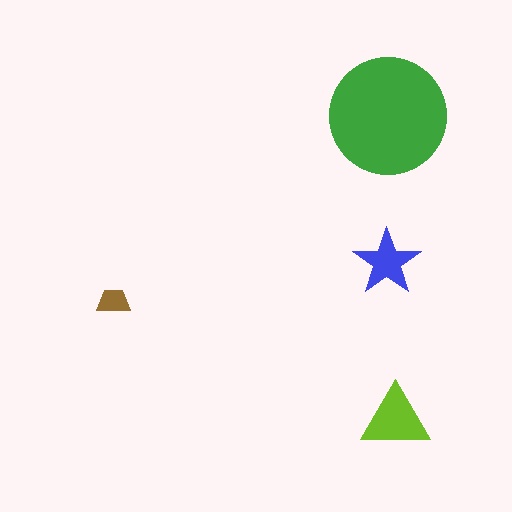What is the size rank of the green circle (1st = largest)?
1st.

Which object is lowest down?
The lime triangle is bottommost.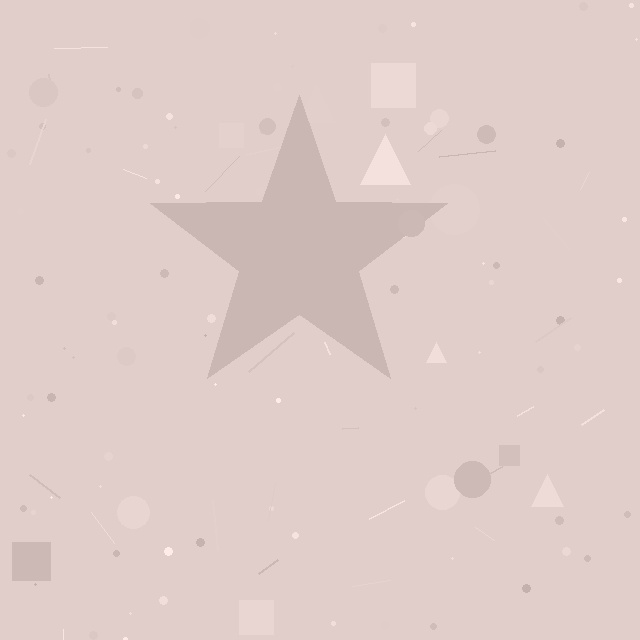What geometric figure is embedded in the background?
A star is embedded in the background.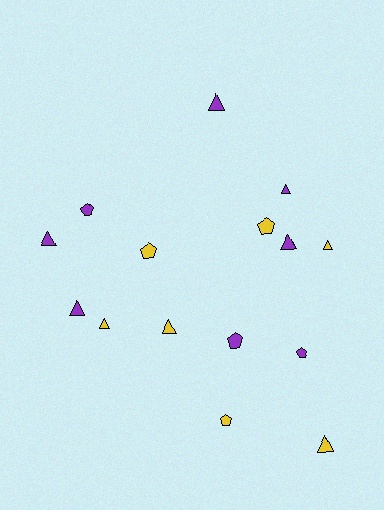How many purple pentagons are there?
There are 3 purple pentagons.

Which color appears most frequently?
Purple, with 8 objects.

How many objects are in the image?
There are 15 objects.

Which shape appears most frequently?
Triangle, with 9 objects.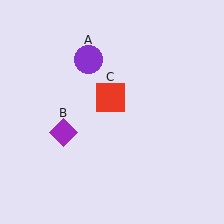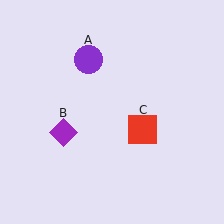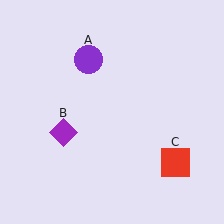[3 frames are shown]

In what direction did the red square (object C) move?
The red square (object C) moved down and to the right.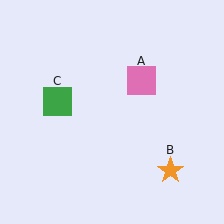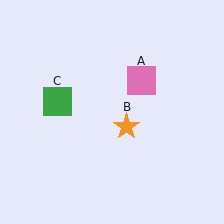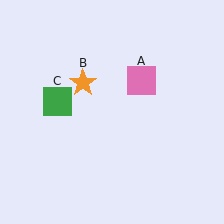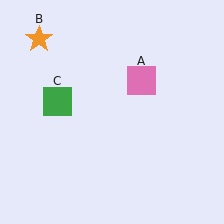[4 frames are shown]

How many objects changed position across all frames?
1 object changed position: orange star (object B).